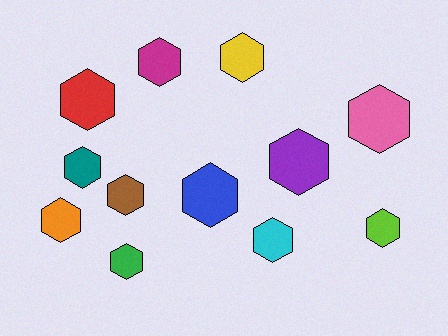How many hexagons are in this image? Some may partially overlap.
There are 12 hexagons.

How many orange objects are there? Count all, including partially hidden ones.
There is 1 orange object.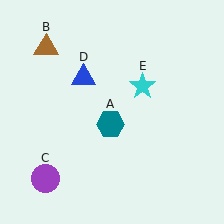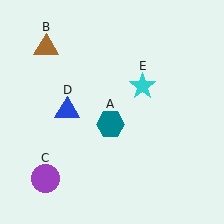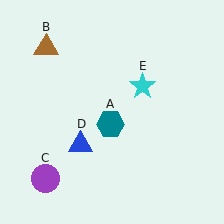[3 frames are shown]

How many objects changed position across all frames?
1 object changed position: blue triangle (object D).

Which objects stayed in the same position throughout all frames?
Teal hexagon (object A) and brown triangle (object B) and purple circle (object C) and cyan star (object E) remained stationary.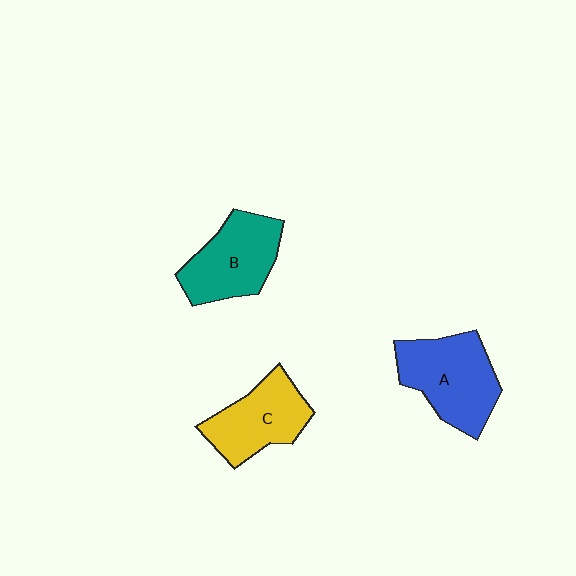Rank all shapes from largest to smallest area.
From largest to smallest: A (blue), B (teal), C (yellow).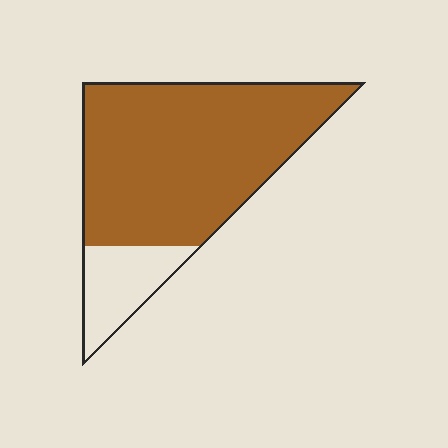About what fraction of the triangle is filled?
About five sixths (5/6).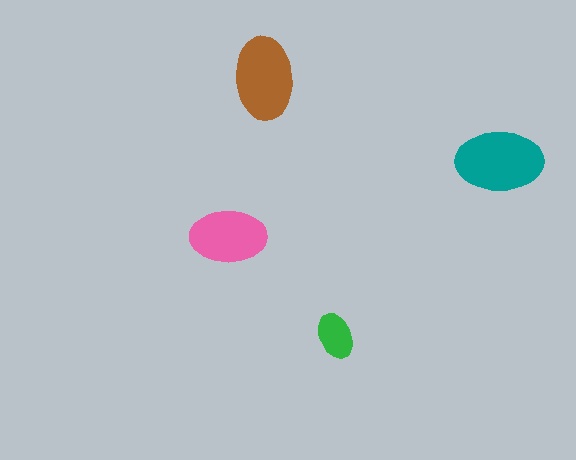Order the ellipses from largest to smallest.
the teal one, the brown one, the pink one, the green one.